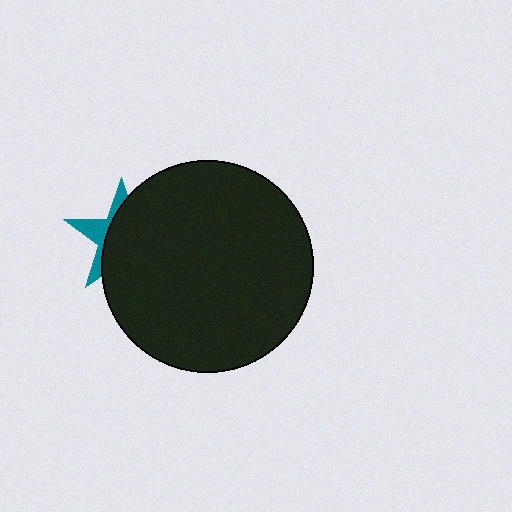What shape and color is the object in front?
The object in front is a black circle.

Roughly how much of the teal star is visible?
A small part of it is visible (roughly 31%).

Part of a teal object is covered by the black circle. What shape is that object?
It is a star.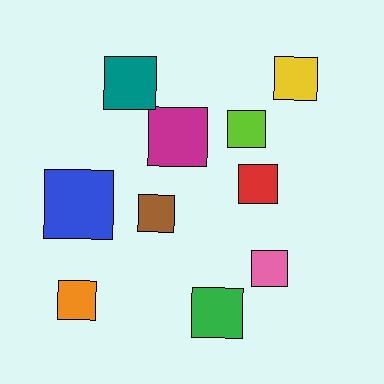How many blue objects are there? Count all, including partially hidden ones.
There is 1 blue object.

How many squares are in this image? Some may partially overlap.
There are 10 squares.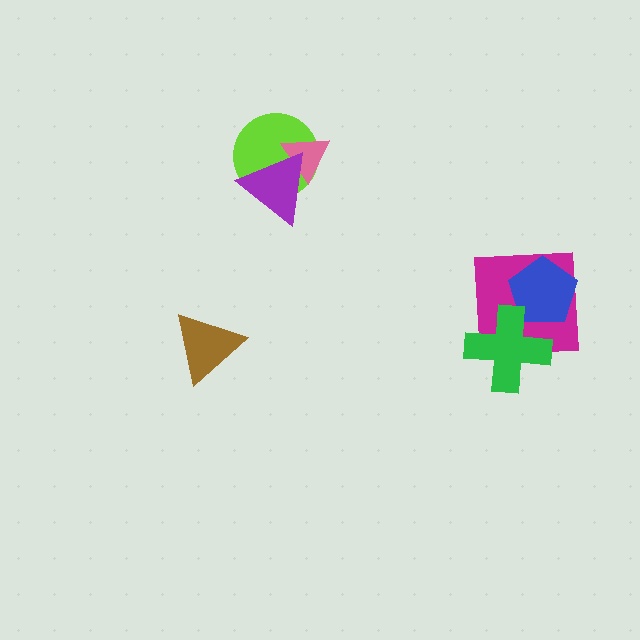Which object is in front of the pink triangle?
The purple triangle is in front of the pink triangle.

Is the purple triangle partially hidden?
No, no other shape covers it.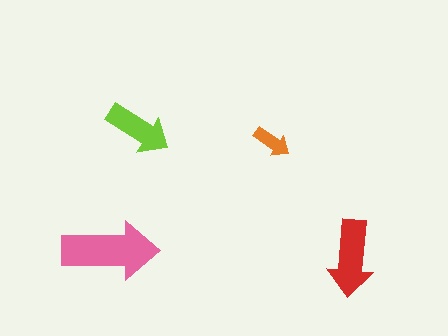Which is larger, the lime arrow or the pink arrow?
The pink one.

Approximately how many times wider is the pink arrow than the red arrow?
About 1.5 times wider.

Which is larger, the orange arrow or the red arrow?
The red one.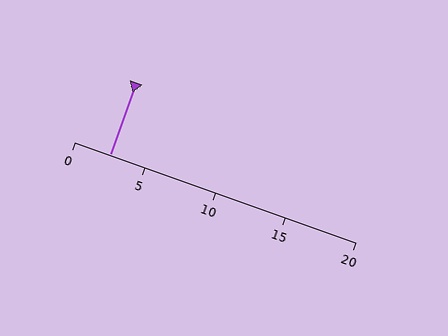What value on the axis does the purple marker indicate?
The marker indicates approximately 2.5.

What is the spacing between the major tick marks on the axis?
The major ticks are spaced 5 apart.